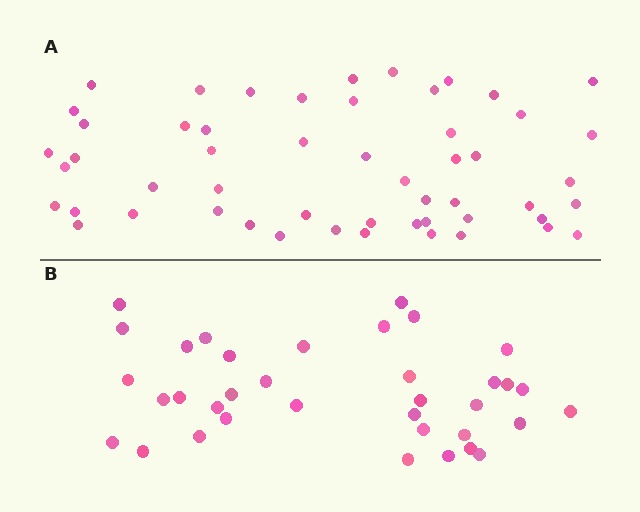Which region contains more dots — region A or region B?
Region A (the top region) has more dots.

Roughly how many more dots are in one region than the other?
Region A has approximately 15 more dots than region B.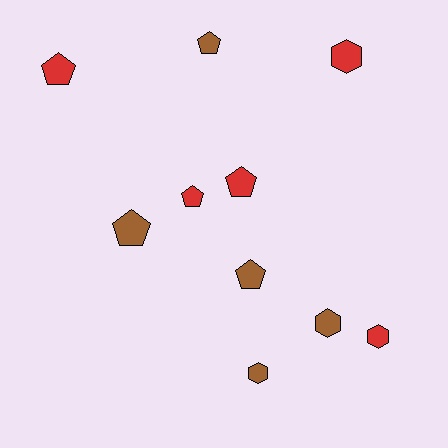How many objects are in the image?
There are 10 objects.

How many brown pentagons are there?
There are 3 brown pentagons.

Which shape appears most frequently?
Pentagon, with 6 objects.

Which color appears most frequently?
Brown, with 5 objects.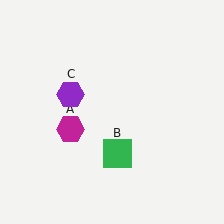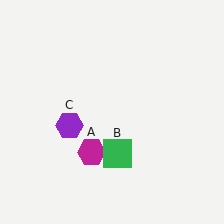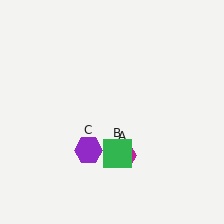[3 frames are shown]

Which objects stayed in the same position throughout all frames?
Green square (object B) remained stationary.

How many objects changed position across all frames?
2 objects changed position: magenta hexagon (object A), purple hexagon (object C).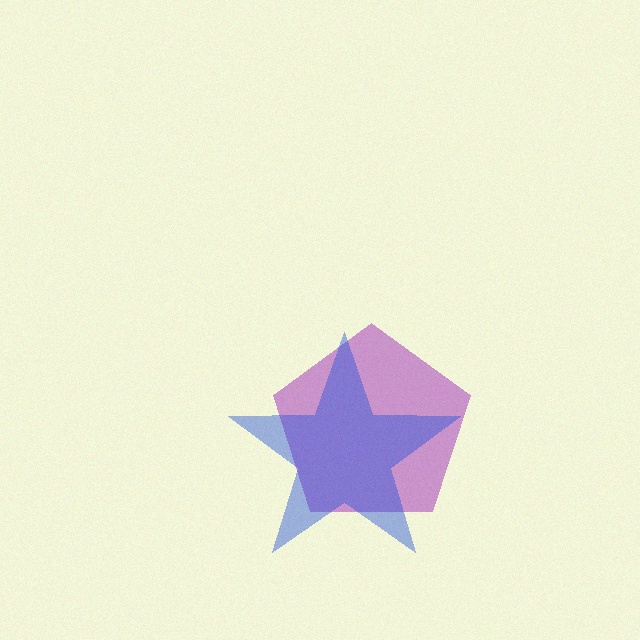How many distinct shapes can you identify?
There are 2 distinct shapes: a purple pentagon, a blue star.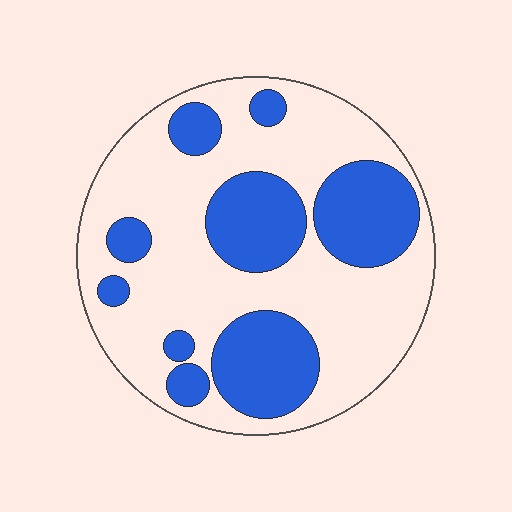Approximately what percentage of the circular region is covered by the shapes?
Approximately 35%.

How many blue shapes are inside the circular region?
9.